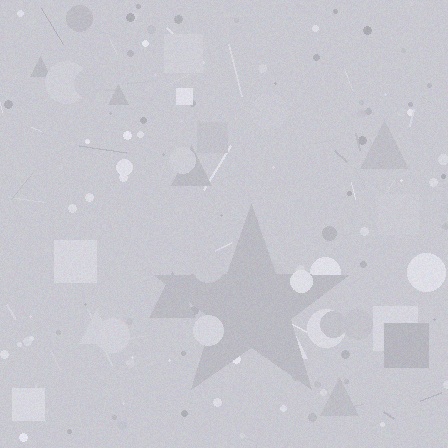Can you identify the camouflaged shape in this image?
The camouflaged shape is a star.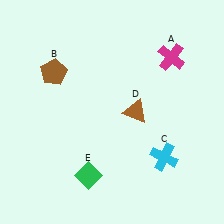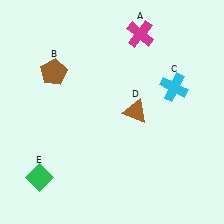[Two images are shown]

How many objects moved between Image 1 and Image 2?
3 objects moved between the two images.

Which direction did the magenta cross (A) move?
The magenta cross (A) moved left.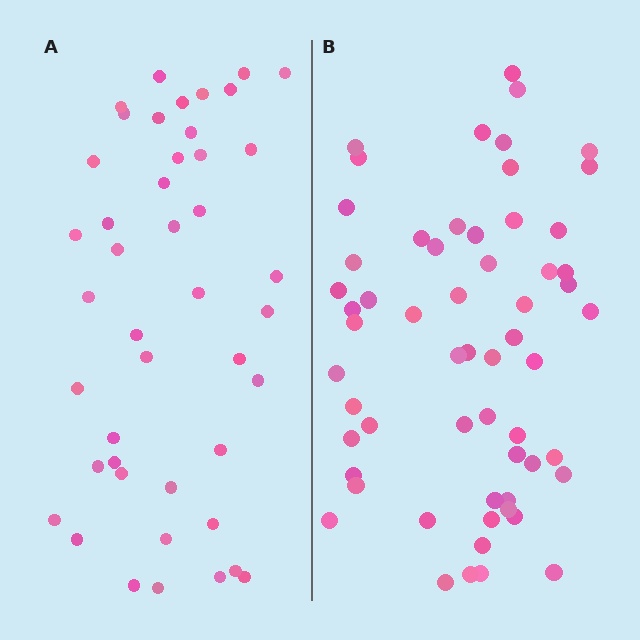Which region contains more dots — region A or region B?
Region B (the right region) has more dots.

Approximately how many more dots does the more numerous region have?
Region B has approximately 15 more dots than region A.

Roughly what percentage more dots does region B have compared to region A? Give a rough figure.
About 35% more.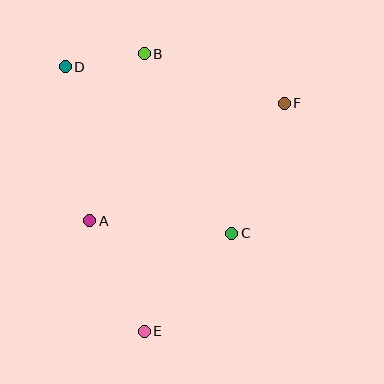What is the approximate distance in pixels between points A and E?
The distance between A and E is approximately 123 pixels.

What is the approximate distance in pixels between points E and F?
The distance between E and F is approximately 267 pixels.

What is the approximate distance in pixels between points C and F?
The distance between C and F is approximately 140 pixels.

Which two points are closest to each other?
Points B and D are closest to each other.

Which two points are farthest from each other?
Points B and E are farthest from each other.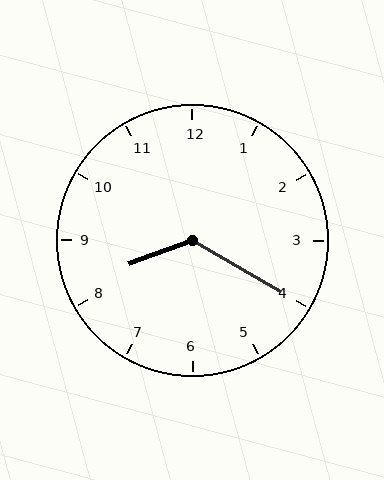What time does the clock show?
8:20.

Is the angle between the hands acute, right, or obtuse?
It is obtuse.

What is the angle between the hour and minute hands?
Approximately 130 degrees.